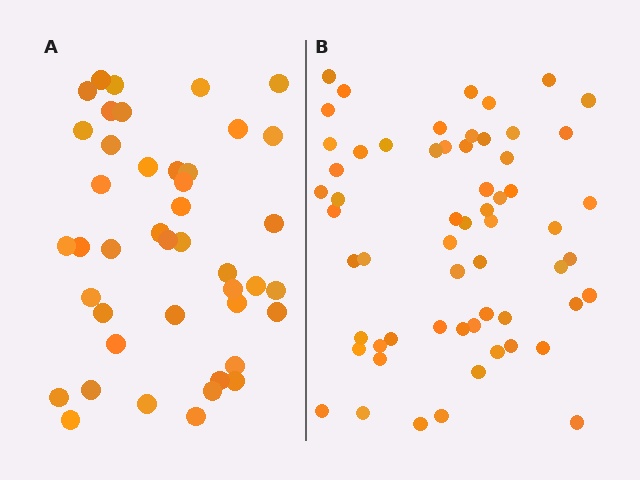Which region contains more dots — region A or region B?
Region B (the right region) has more dots.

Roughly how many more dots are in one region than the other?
Region B has approximately 15 more dots than region A.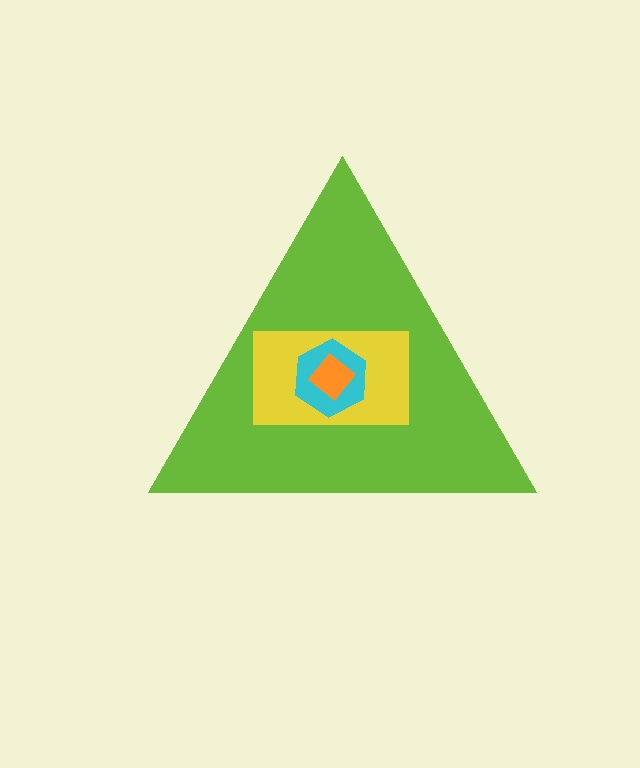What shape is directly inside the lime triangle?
The yellow rectangle.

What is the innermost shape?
The orange diamond.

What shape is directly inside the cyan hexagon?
The orange diamond.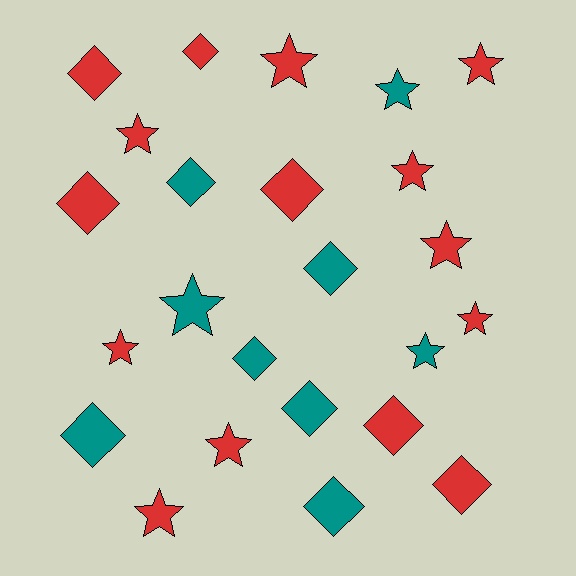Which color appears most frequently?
Red, with 15 objects.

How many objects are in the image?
There are 24 objects.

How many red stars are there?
There are 9 red stars.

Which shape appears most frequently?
Diamond, with 12 objects.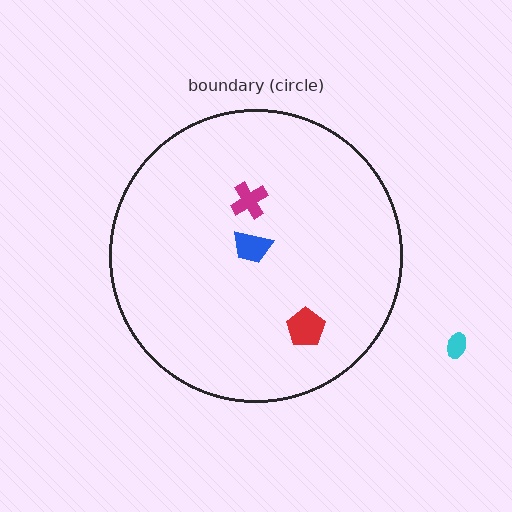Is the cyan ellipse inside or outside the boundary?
Outside.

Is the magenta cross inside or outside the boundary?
Inside.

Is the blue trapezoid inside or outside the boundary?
Inside.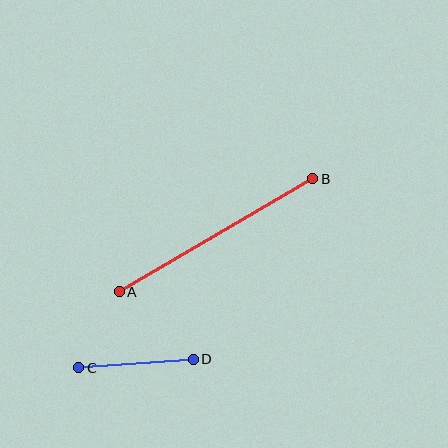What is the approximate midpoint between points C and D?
The midpoint is at approximately (136, 364) pixels.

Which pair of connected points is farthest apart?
Points A and B are farthest apart.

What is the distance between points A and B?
The distance is approximately 224 pixels.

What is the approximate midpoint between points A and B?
The midpoint is at approximately (216, 235) pixels.